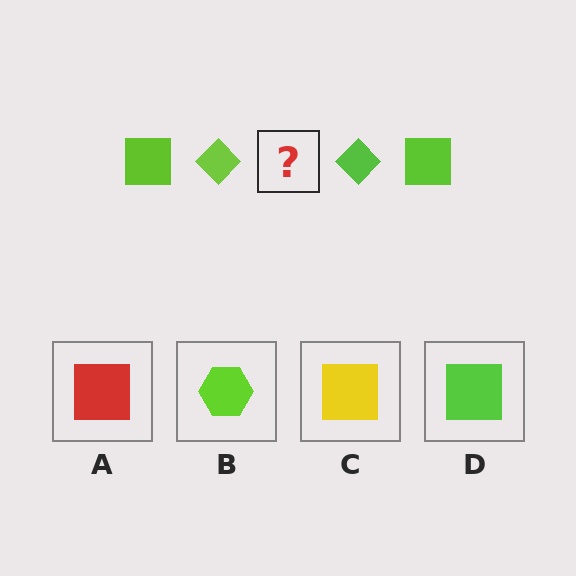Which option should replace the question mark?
Option D.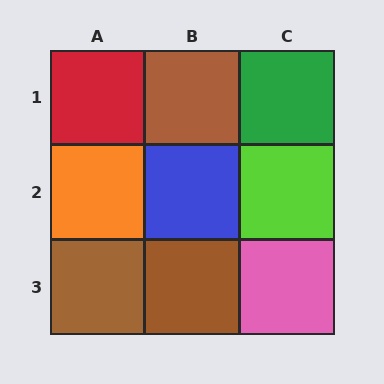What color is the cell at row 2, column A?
Orange.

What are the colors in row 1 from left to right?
Red, brown, green.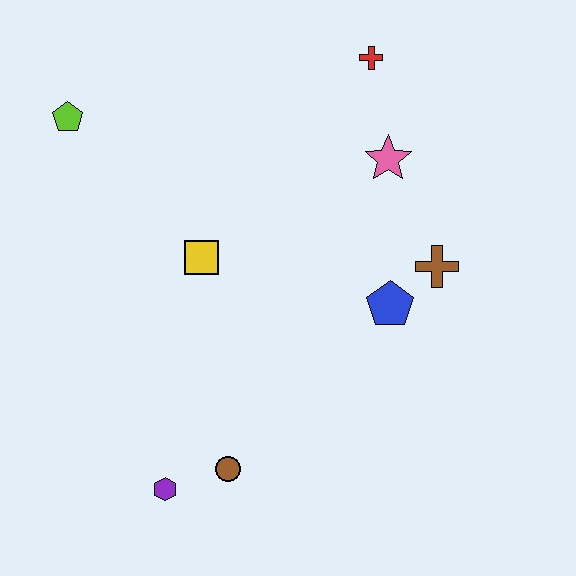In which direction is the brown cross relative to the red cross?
The brown cross is below the red cross.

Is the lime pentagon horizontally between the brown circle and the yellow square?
No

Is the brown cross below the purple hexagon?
No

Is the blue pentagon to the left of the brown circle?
No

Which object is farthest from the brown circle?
The red cross is farthest from the brown circle.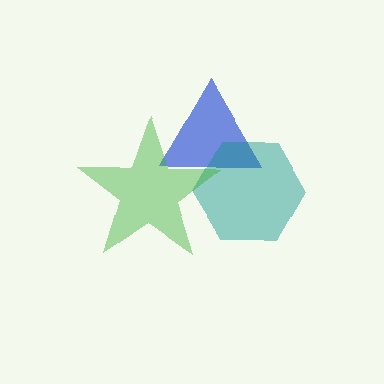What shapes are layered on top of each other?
The layered shapes are: a blue triangle, a teal hexagon, a green star.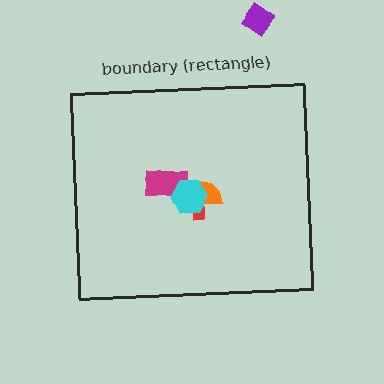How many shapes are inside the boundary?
4 inside, 1 outside.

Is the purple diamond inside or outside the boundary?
Outside.